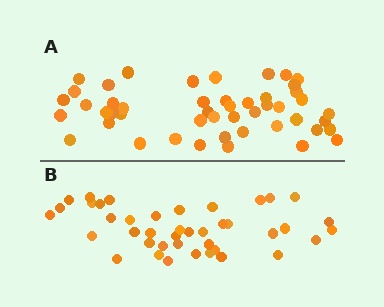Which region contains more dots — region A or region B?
Region A (the top region) has more dots.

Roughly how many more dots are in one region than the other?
Region A has roughly 8 or so more dots than region B.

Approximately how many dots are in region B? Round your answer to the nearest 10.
About 40 dots. (The exact count is 41, which rounds to 40.)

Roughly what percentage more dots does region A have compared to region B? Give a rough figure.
About 15% more.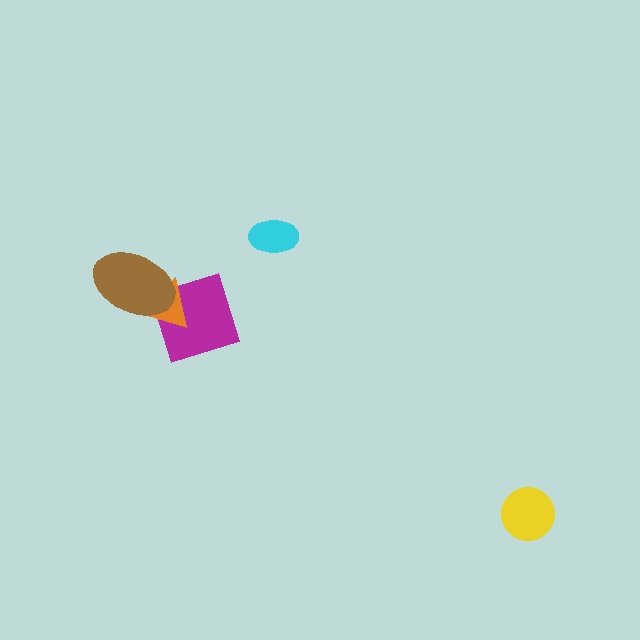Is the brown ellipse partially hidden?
No, no other shape covers it.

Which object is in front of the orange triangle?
The brown ellipse is in front of the orange triangle.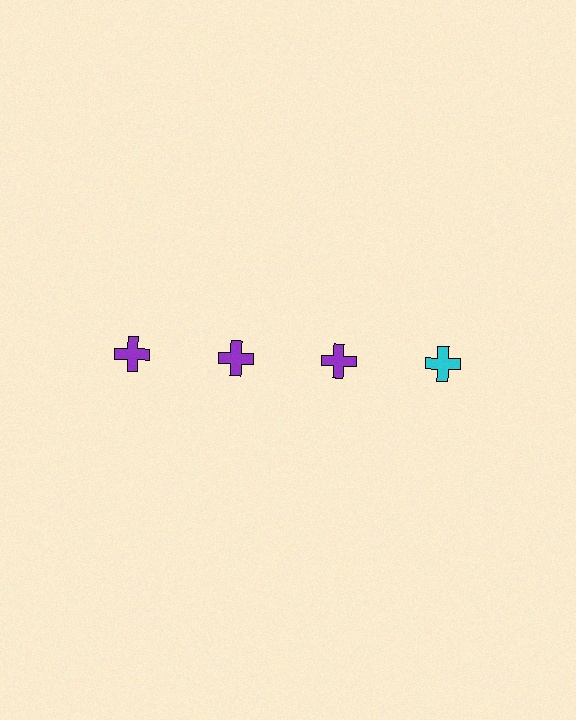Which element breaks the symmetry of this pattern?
The cyan cross in the top row, second from right column breaks the symmetry. All other shapes are purple crosses.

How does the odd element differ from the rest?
It has a different color: cyan instead of purple.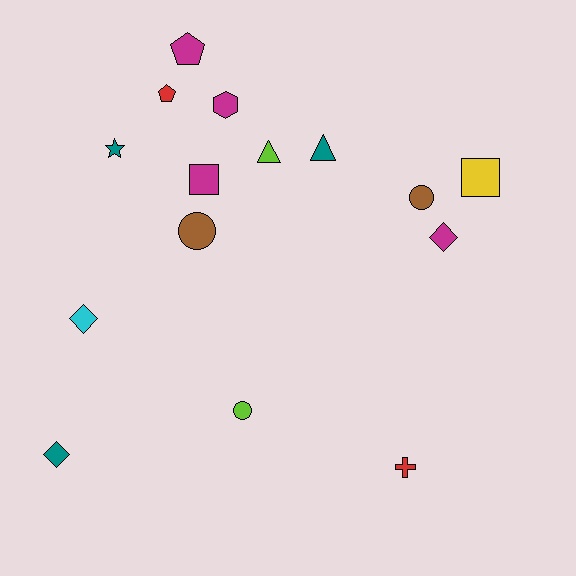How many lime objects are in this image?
There are 2 lime objects.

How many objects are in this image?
There are 15 objects.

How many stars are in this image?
There is 1 star.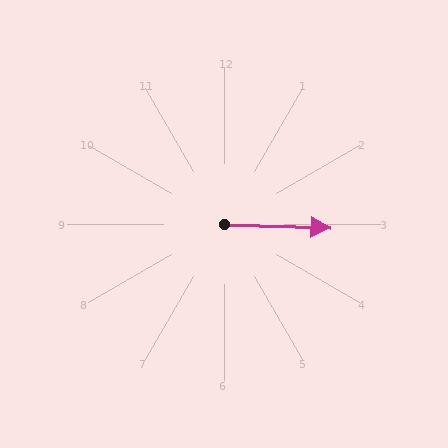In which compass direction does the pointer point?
East.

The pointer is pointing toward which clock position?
Roughly 3 o'clock.